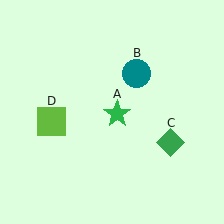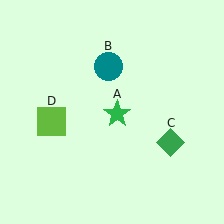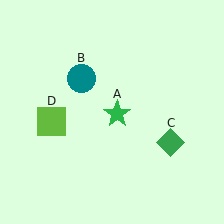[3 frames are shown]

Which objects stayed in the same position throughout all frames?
Green star (object A) and green diamond (object C) and lime square (object D) remained stationary.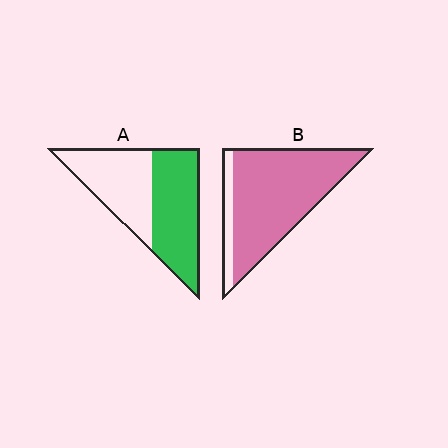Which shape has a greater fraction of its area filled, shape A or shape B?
Shape B.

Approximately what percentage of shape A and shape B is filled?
A is approximately 55% and B is approximately 85%.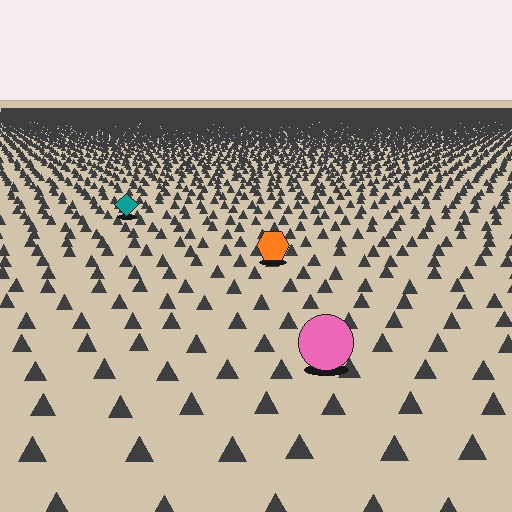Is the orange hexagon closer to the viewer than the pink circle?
No. The pink circle is closer — you can tell from the texture gradient: the ground texture is coarser near it.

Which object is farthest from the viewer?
The teal diamond is farthest from the viewer. It appears smaller and the ground texture around it is denser.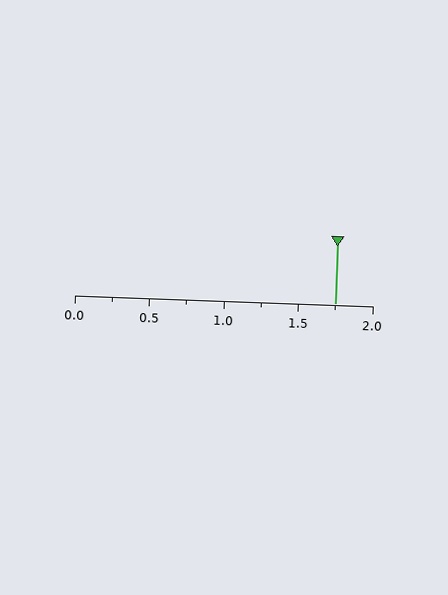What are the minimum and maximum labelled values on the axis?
The axis runs from 0.0 to 2.0.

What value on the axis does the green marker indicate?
The marker indicates approximately 1.75.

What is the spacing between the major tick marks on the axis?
The major ticks are spaced 0.5 apart.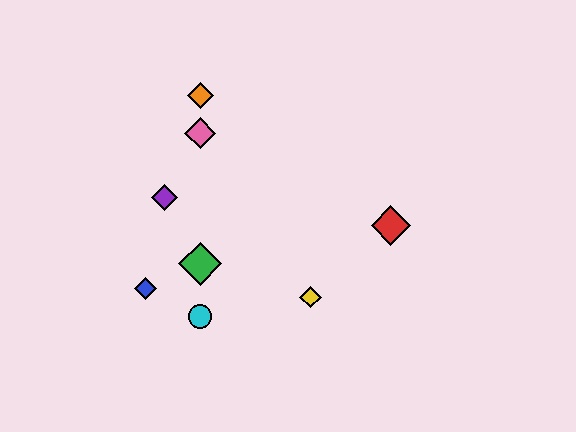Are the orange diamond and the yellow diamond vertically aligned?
No, the orange diamond is at x≈200 and the yellow diamond is at x≈311.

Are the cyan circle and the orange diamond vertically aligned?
Yes, both are at x≈200.